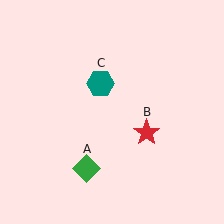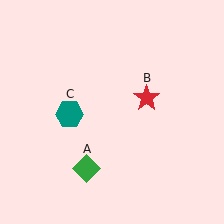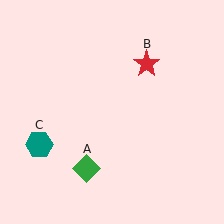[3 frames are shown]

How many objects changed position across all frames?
2 objects changed position: red star (object B), teal hexagon (object C).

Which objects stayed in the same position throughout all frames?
Green diamond (object A) remained stationary.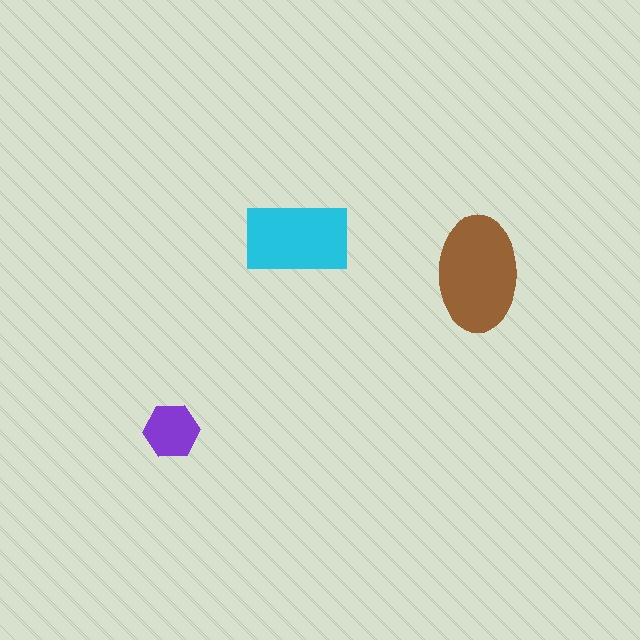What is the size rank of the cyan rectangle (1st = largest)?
2nd.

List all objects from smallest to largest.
The purple hexagon, the cyan rectangle, the brown ellipse.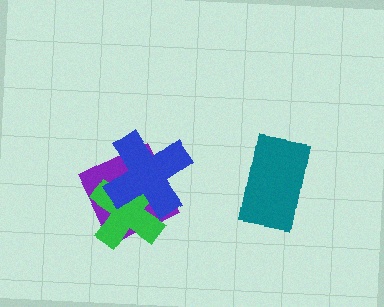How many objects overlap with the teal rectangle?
0 objects overlap with the teal rectangle.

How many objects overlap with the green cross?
2 objects overlap with the green cross.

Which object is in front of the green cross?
The blue cross is in front of the green cross.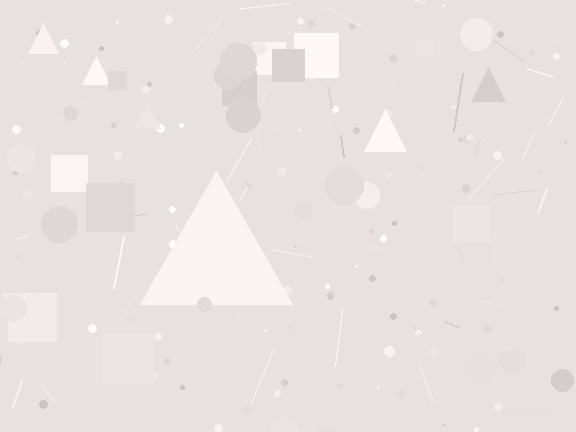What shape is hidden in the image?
A triangle is hidden in the image.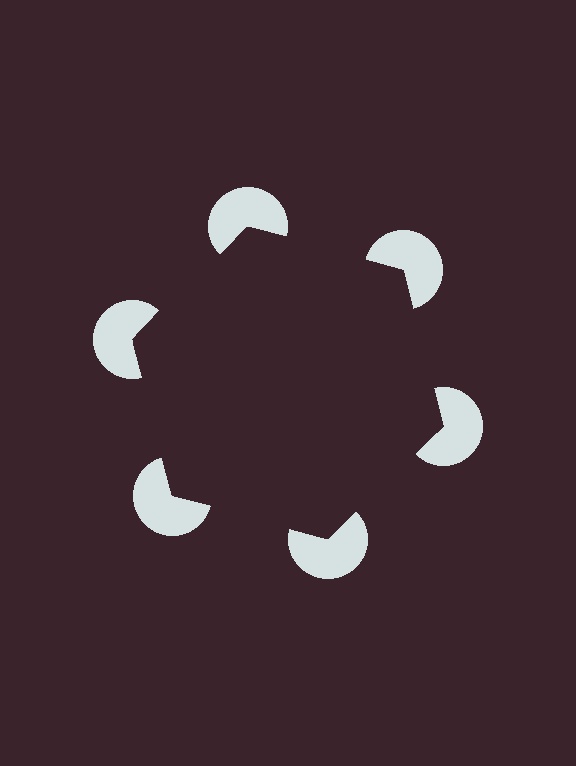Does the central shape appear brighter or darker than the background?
It typically appears slightly darker than the background, even though no actual brightness change is drawn.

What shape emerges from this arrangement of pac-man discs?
An illusory hexagon — its edges are inferred from the aligned wedge cuts in the pac-man discs, not physically drawn.